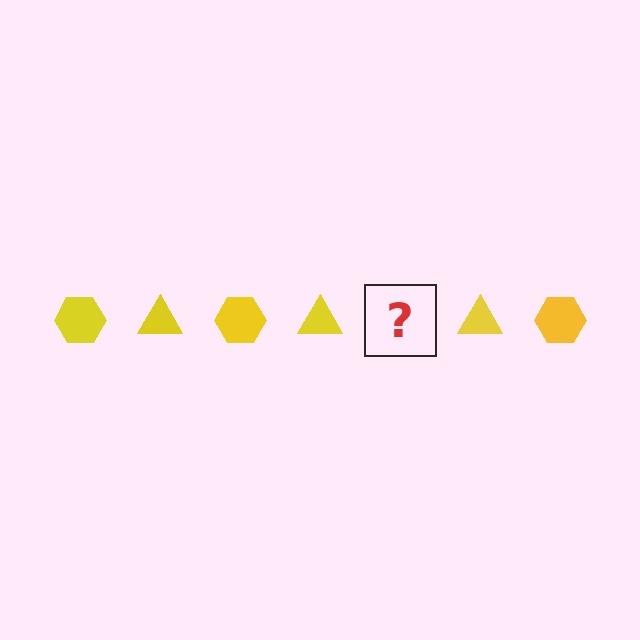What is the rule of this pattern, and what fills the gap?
The rule is that the pattern cycles through hexagon, triangle shapes in yellow. The gap should be filled with a yellow hexagon.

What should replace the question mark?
The question mark should be replaced with a yellow hexagon.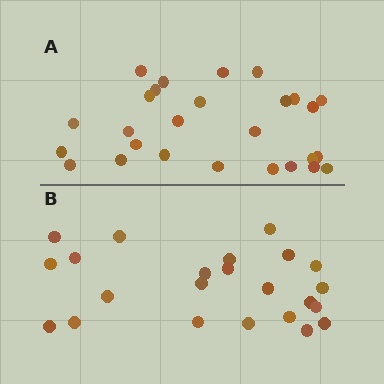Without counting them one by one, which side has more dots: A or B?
Region A (the top region) has more dots.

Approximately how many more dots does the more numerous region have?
Region A has about 4 more dots than region B.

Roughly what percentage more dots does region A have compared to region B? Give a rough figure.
About 15% more.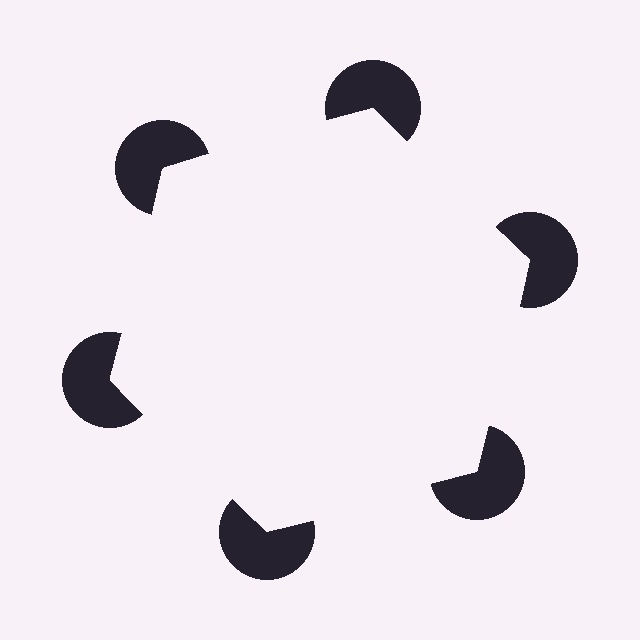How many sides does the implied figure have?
6 sides.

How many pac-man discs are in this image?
There are 6 — one at each vertex of the illusory hexagon.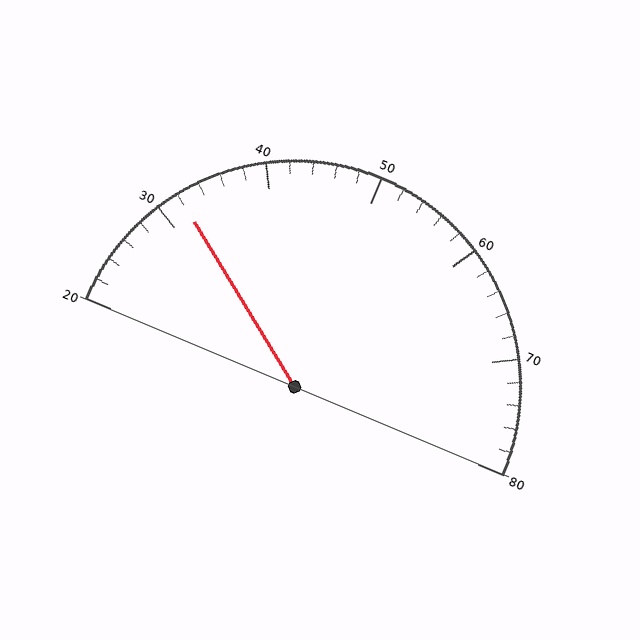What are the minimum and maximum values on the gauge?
The gauge ranges from 20 to 80.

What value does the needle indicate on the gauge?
The needle indicates approximately 32.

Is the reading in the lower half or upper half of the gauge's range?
The reading is in the lower half of the range (20 to 80).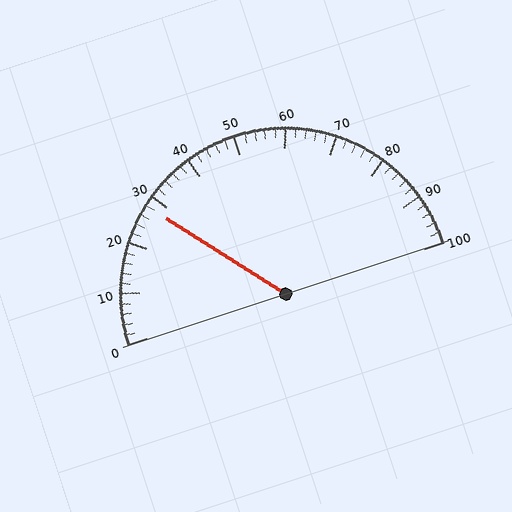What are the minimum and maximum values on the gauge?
The gauge ranges from 0 to 100.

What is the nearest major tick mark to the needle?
The nearest major tick mark is 30.